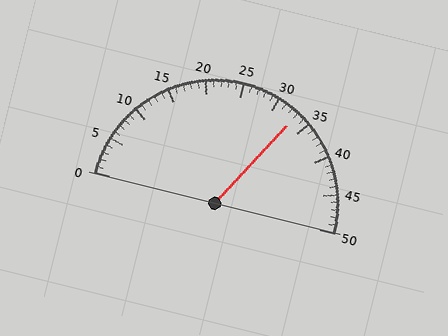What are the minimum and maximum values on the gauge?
The gauge ranges from 0 to 50.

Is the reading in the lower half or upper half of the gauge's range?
The reading is in the upper half of the range (0 to 50).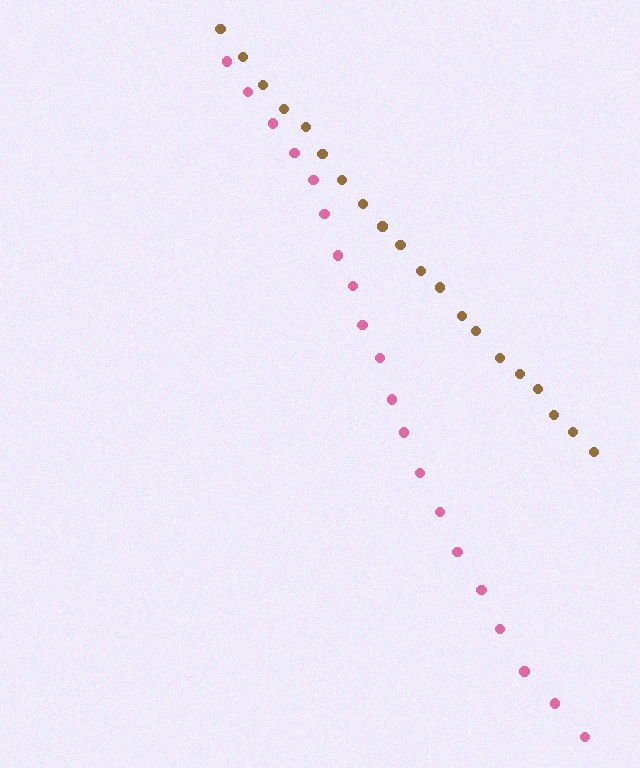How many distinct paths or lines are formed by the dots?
There are 2 distinct paths.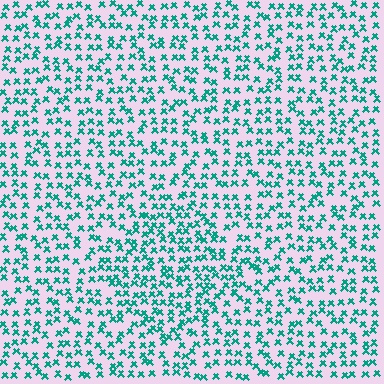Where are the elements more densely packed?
The elements are more densely packed inside the diamond boundary.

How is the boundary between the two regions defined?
The boundary is defined by a change in element density (approximately 1.4x ratio). All elements are the same color, size, and shape.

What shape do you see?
I see a diamond.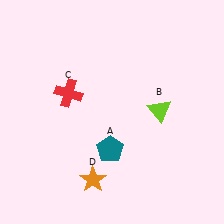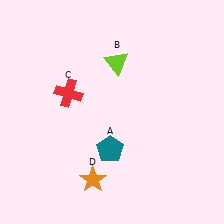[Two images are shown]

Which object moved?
The lime triangle (B) moved up.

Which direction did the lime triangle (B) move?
The lime triangle (B) moved up.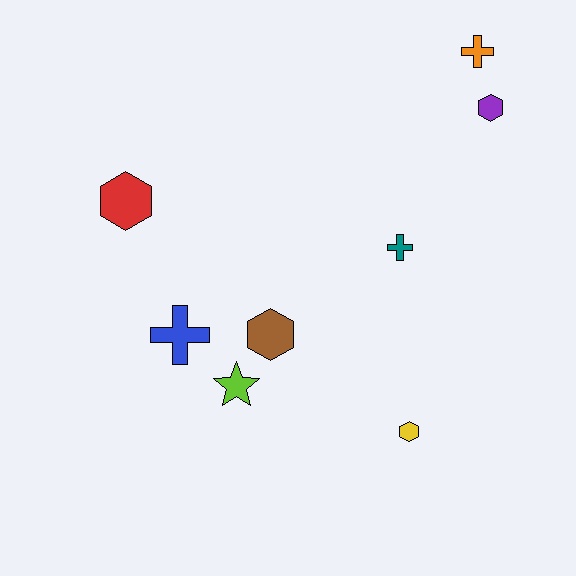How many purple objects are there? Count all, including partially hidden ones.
There is 1 purple object.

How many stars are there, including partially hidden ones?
There is 1 star.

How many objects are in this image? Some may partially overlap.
There are 8 objects.